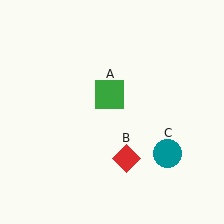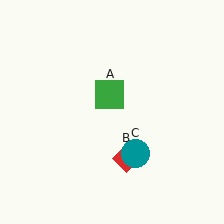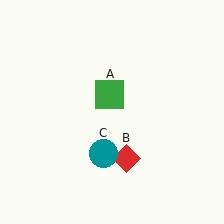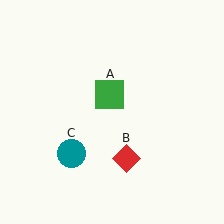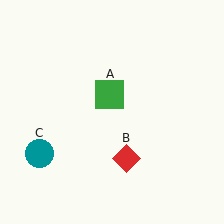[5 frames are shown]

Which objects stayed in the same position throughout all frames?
Green square (object A) and red diamond (object B) remained stationary.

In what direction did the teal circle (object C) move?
The teal circle (object C) moved left.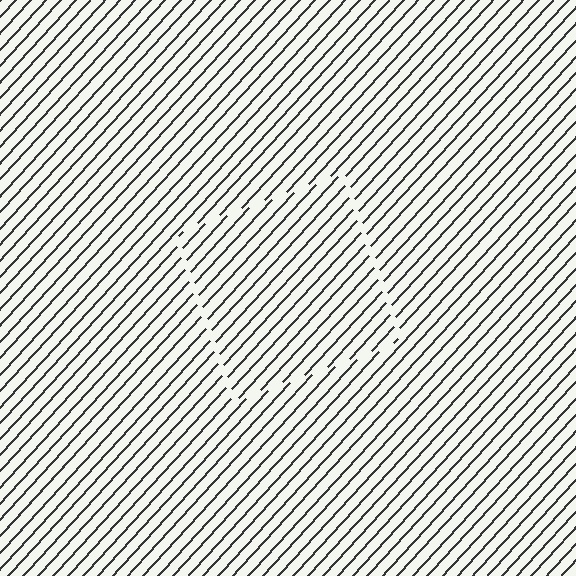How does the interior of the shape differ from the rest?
The interior of the shape contains the same grating, shifted by half a period — the contour is defined by the phase discontinuity where line-ends from the inner and outer gratings abut.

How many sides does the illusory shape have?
4 sides — the line-ends trace a square.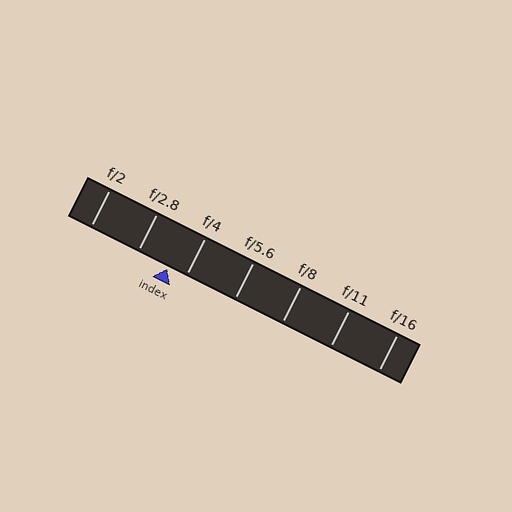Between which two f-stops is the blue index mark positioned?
The index mark is between f/2.8 and f/4.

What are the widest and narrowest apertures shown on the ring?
The widest aperture shown is f/2 and the narrowest is f/16.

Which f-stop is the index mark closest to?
The index mark is closest to f/4.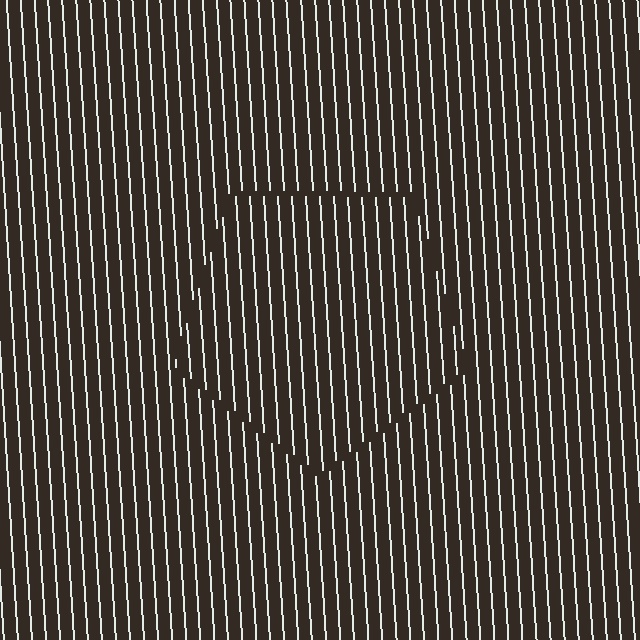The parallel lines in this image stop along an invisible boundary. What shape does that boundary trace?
An illusory pentagon. The interior of the shape contains the same grating, shifted by half a period — the contour is defined by the phase discontinuity where line-ends from the inner and outer gratings abut.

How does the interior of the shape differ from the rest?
The interior of the shape contains the same grating, shifted by half a period — the contour is defined by the phase discontinuity where line-ends from the inner and outer gratings abut.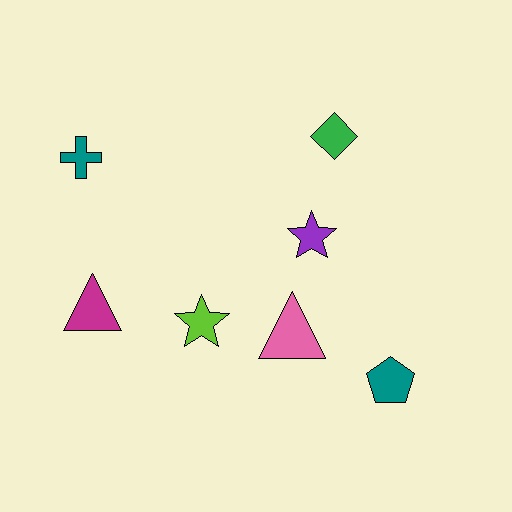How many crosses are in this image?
There is 1 cross.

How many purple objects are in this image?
There is 1 purple object.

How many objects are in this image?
There are 7 objects.